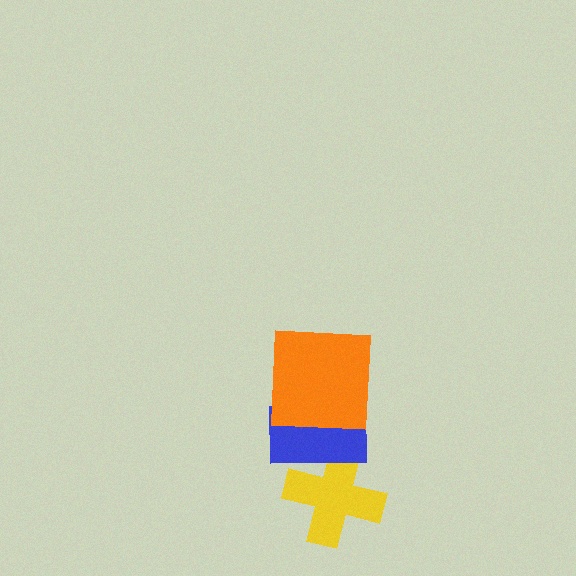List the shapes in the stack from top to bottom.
From top to bottom: the orange square, the blue rectangle, the yellow cross.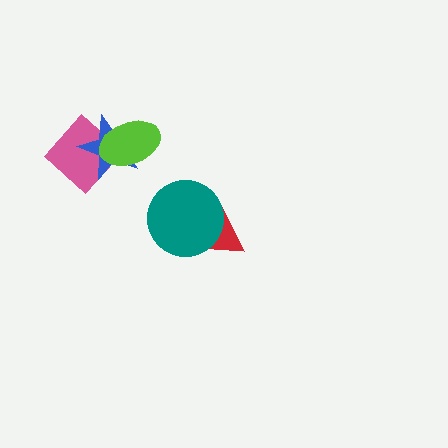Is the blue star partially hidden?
Yes, it is partially covered by another shape.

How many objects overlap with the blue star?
2 objects overlap with the blue star.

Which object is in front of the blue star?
The lime ellipse is in front of the blue star.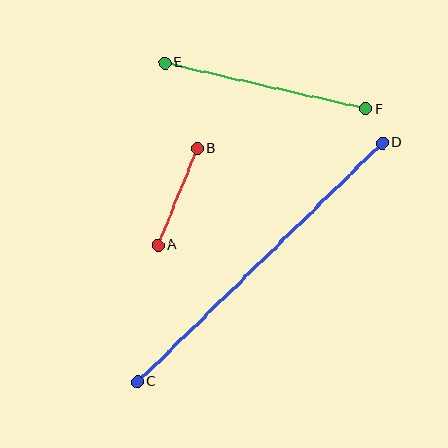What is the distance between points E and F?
The distance is approximately 206 pixels.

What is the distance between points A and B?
The distance is approximately 104 pixels.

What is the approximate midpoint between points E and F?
The midpoint is at approximately (265, 86) pixels.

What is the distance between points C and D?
The distance is approximately 342 pixels.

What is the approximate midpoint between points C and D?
The midpoint is at approximately (260, 262) pixels.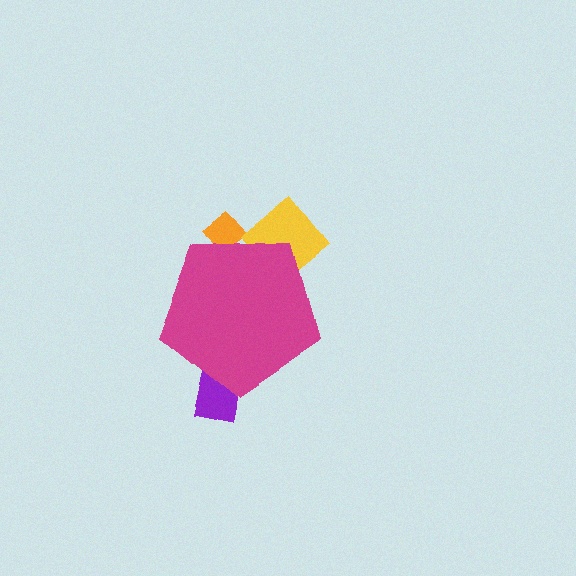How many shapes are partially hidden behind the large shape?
3 shapes are partially hidden.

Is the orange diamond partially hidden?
Yes, the orange diamond is partially hidden behind the magenta pentagon.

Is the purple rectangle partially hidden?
Yes, the purple rectangle is partially hidden behind the magenta pentagon.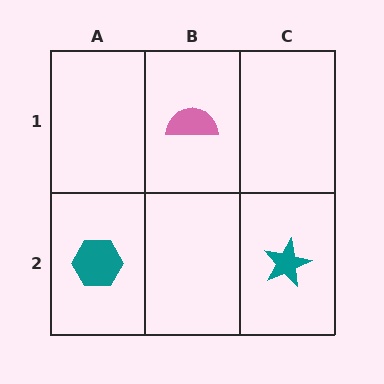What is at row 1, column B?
A pink semicircle.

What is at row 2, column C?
A teal star.